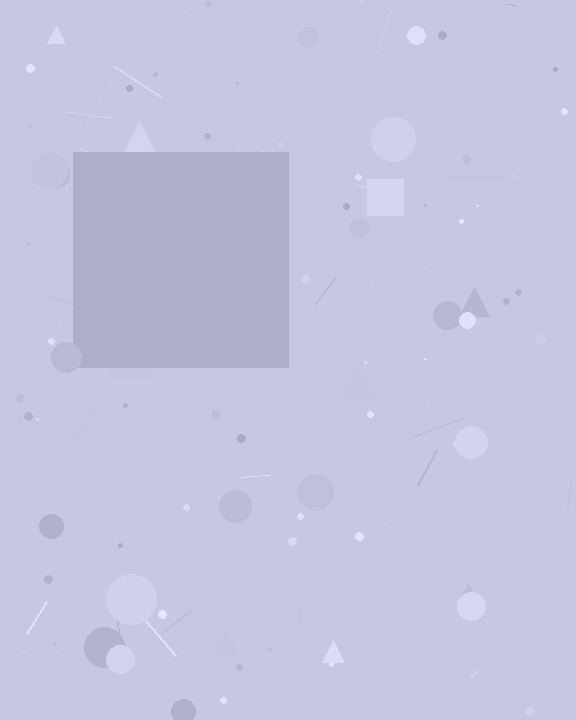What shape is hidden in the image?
A square is hidden in the image.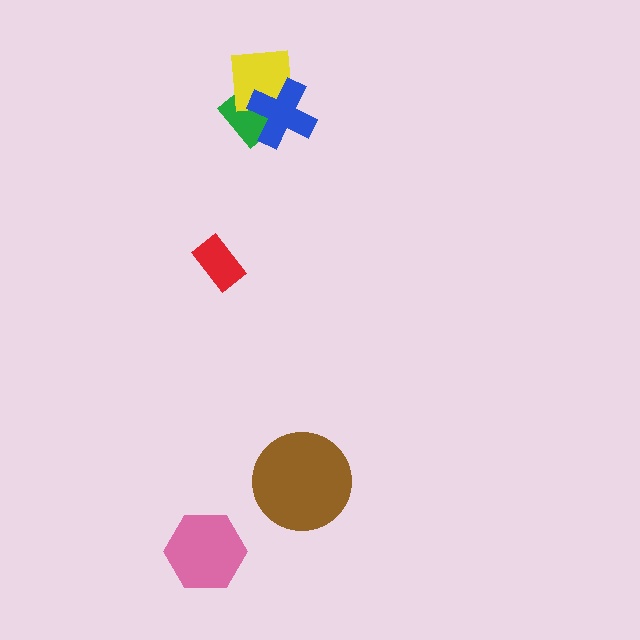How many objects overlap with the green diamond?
2 objects overlap with the green diamond.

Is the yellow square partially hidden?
Yes, it is partially covered by another shape.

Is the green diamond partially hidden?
Yes, it is partially covered by another shape.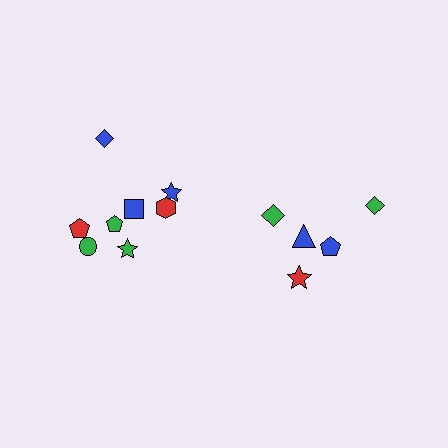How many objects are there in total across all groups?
There are 13 objects.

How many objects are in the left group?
There are 8 objects.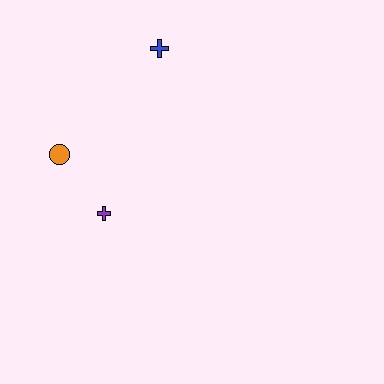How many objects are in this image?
There are 3 objects.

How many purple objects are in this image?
There is 1 purple object.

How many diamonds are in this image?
There are no diamonds.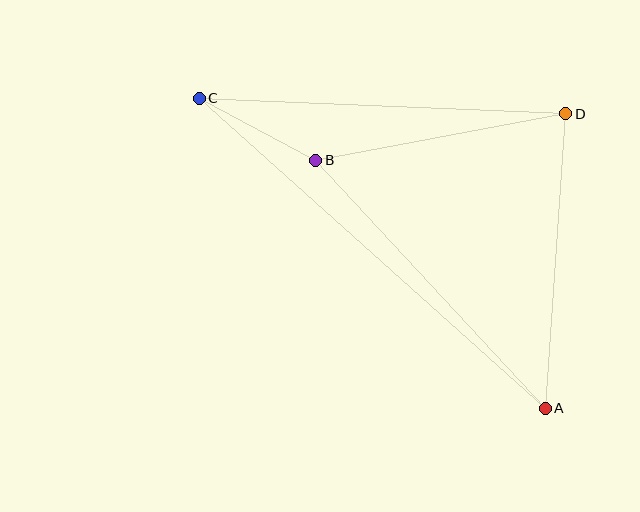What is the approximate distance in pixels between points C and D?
The distance between C and D is approximately 367 pixels.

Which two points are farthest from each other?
Points A and C are farthest from each other.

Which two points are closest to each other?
Points B and C are closest to each other.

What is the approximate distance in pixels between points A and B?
The distance between A and B is approximately 338 pixels.